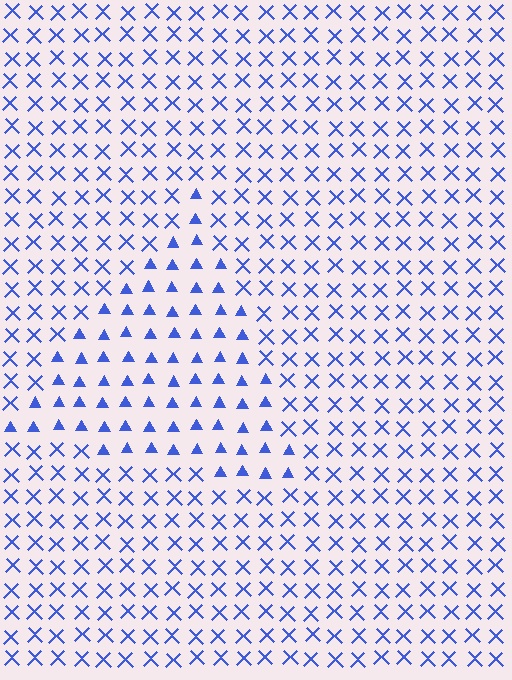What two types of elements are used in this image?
The image uses triangles inside the triangle region and X marks outside it.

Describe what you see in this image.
The image is filled with small blue elements arranged in a uniform grid. A triangle-shaped region contains triangles, while the surrounding area contains X marks. The boundary is defined purely by the change in element shape.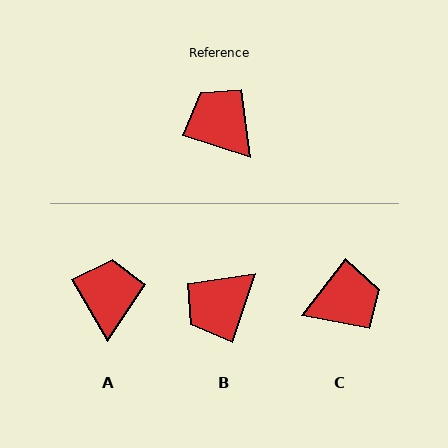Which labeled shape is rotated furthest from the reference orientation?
C, about 109 degrees away.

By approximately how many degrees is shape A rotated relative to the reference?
Approximately 41 degrees clockwise.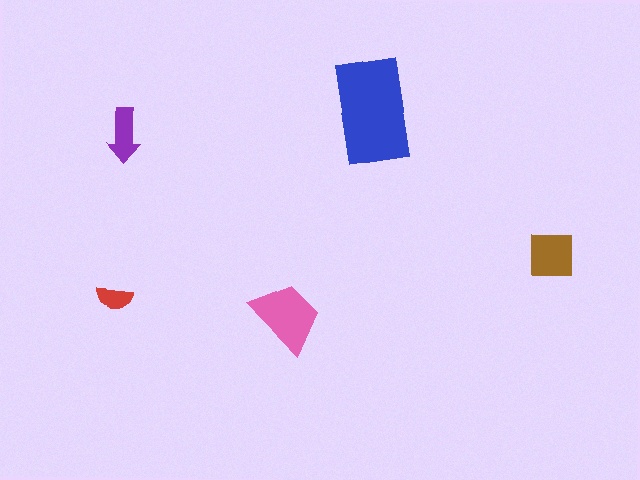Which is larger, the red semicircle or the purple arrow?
The purple arrow.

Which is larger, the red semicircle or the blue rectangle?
The blue rectangle.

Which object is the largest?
The blue rectangle.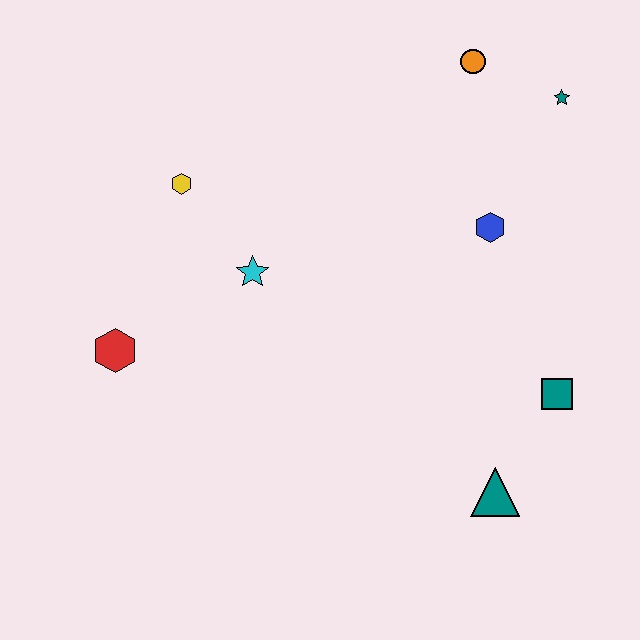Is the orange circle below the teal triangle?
No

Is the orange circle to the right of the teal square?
No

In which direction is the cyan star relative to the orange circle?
The cyan star is to the left of the orange circle.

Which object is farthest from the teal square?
The red hexagon is farthest from the teal square.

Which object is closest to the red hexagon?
The cyan star is closest to the red hexagon.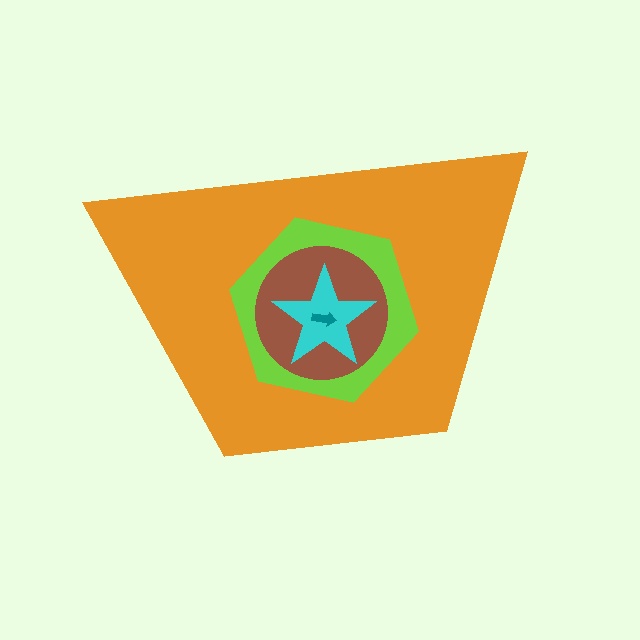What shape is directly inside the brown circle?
The cyan star.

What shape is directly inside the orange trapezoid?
The lime hexagon.